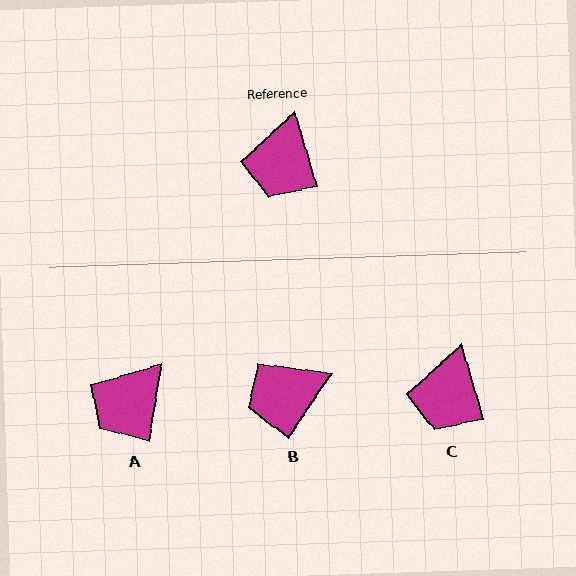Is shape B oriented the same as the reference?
No, it is off by about 51 degrees.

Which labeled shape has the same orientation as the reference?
C.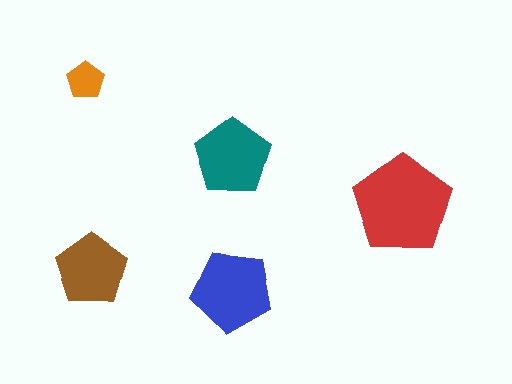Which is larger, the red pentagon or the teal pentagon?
The red one.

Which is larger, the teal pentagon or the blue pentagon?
The blue one.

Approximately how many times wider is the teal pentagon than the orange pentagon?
About 2 times wider.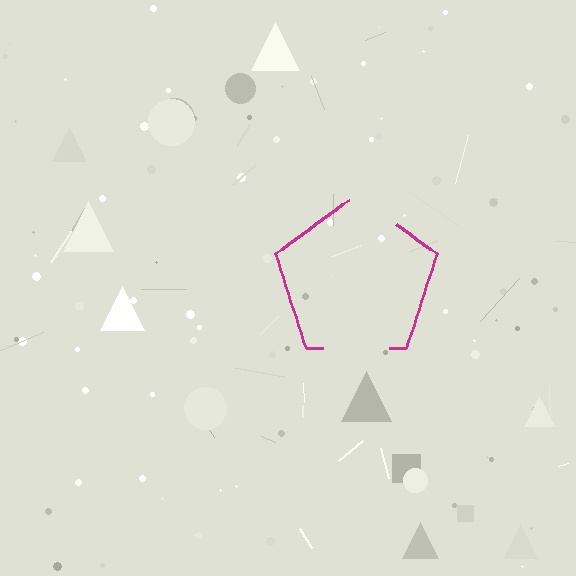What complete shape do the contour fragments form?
The contour fragments form a pentagon.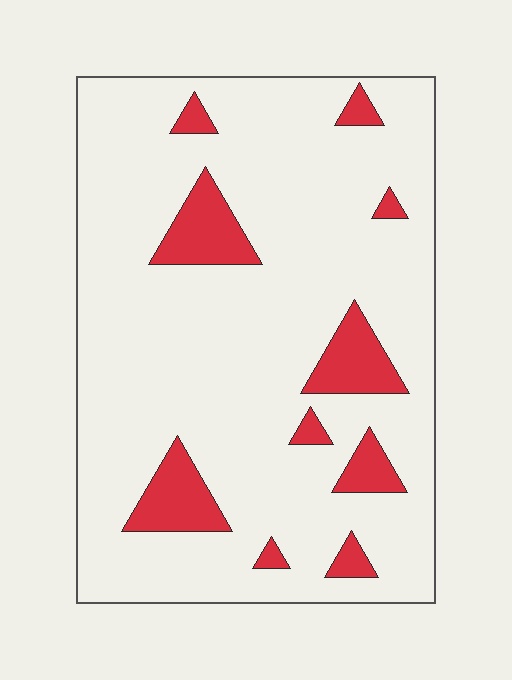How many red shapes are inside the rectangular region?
10.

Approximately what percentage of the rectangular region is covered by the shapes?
Approximately 15%.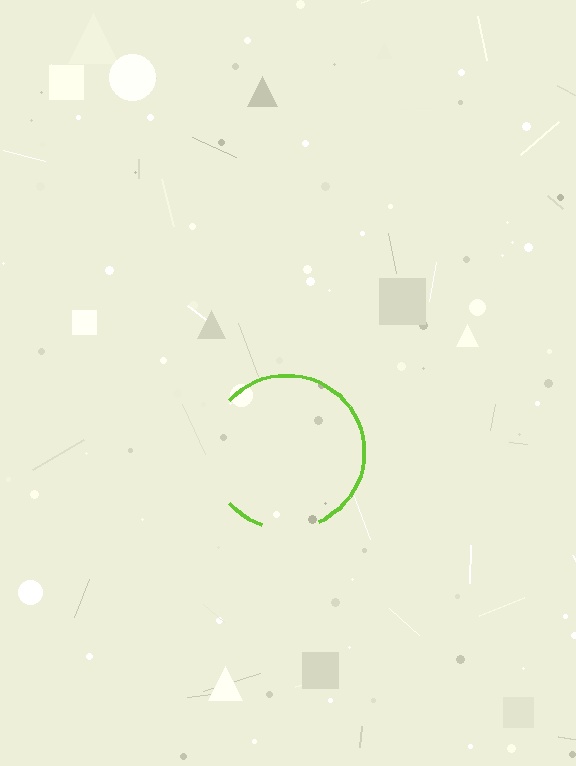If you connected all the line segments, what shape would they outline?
They would outline a circle.